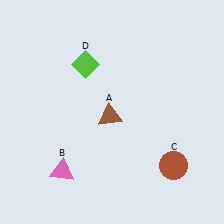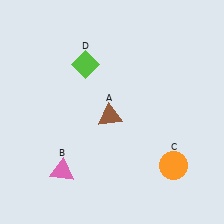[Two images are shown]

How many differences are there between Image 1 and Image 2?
There is 1 difference between the two images.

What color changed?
The circle (C) changed from brown in Image 1 to orange in Image 2.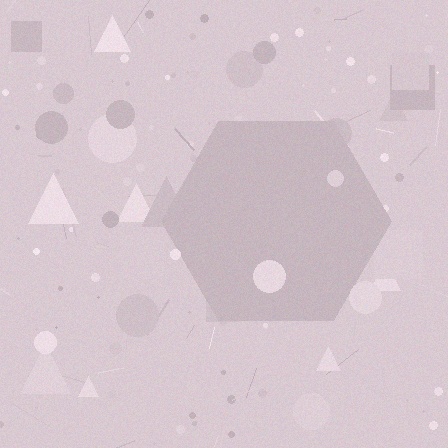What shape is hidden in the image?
A hexagon is hidden in the image.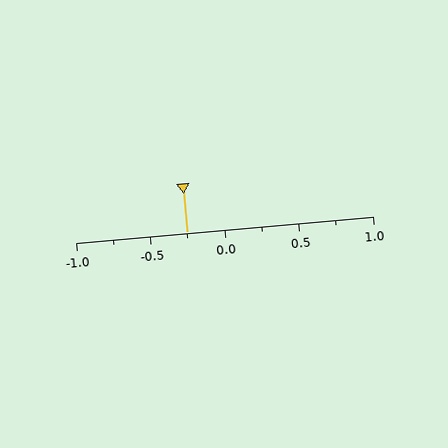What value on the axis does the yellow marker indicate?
The marker indicates approximately -0.25.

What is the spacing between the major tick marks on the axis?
The major ticks are spaced 0.5 apart.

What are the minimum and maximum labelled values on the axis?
The axis runs from -1.0 to 1.0.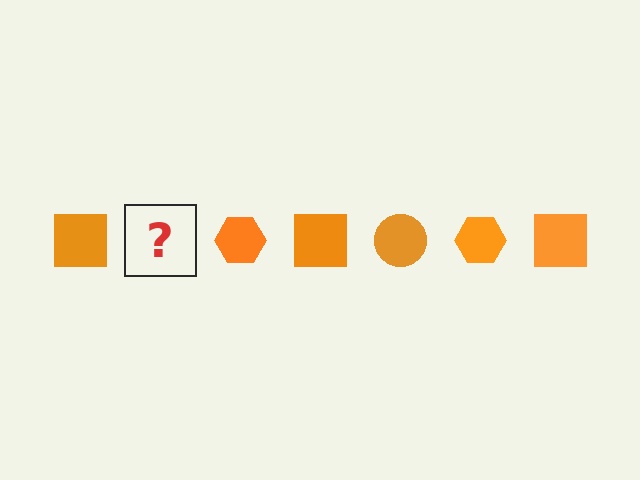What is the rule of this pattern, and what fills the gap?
The rule is that the pattern cycles through square, circle, hexagon shapes in orange. The gap should be filled with an orange circle.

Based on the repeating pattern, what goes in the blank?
The blank should be an orange circle.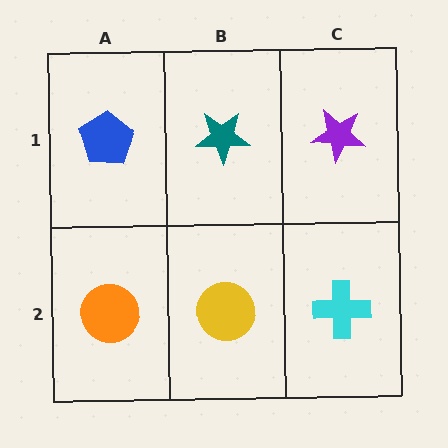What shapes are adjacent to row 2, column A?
A blue pentagon (row 1, column A), a yellow circle (row 2, column B).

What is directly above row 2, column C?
A purple star.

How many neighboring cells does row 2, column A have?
2.